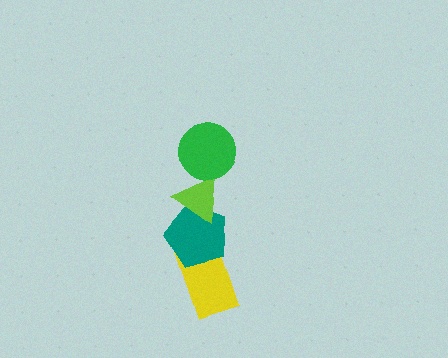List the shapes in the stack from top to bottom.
From top to bottom: the green circle, the lime triangle, the teal pentagon, the yellow rectangle.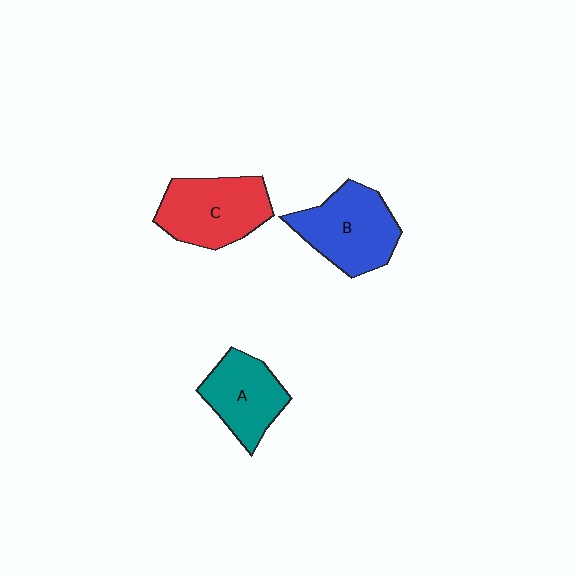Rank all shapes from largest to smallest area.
From largest to smallest: C (red), B (blue), A (teal).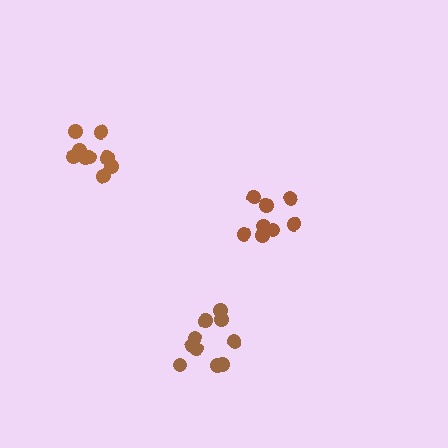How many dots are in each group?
Group 1: 9 dots, Group 2: 8 dots, Group 3: 10 dots (27 total).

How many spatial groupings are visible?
There are 3 spatial groupings.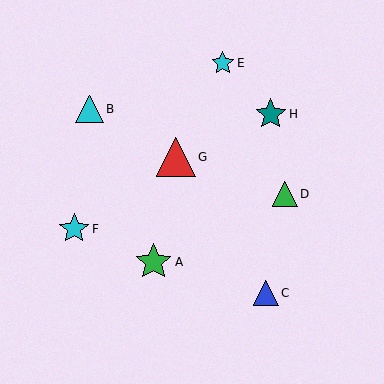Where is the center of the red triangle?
The center of the red triangle is at (176, 157).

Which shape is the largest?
The red triangle (labeled G) is the largest.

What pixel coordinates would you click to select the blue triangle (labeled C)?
Click at (266, 293) to select the blue triangle C.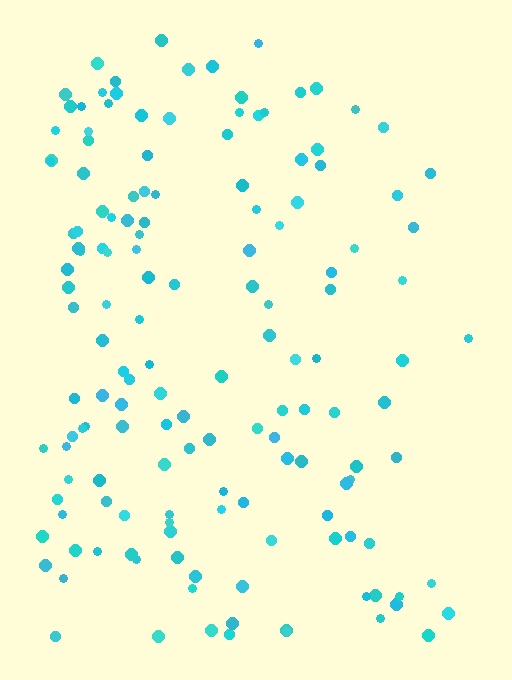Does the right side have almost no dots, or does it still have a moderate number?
Still a moderate number, just noticeably fewer than the left.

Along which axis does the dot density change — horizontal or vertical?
Horizontal.